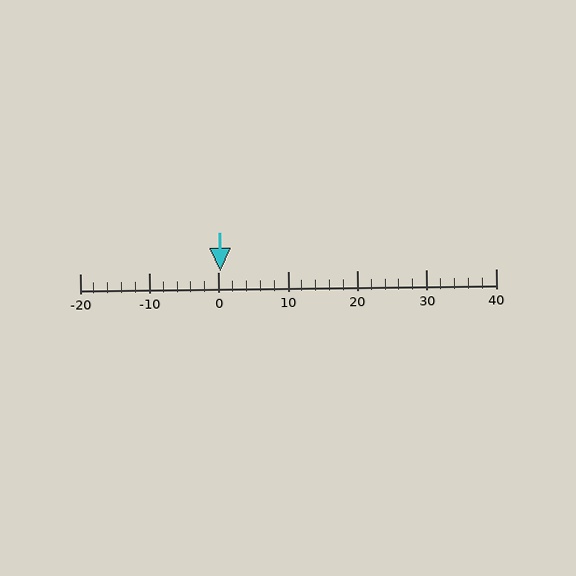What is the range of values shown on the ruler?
The ruler shows values from -20 to 40.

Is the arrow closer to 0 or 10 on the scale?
The arrow is closer to 0.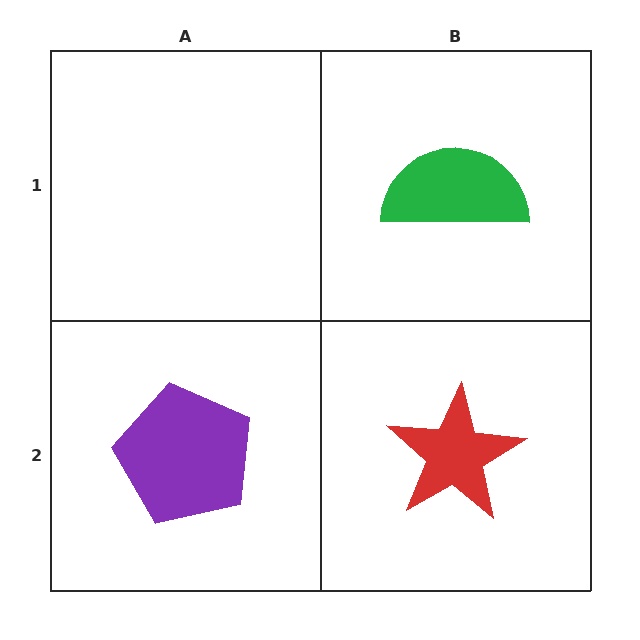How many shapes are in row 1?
1 shape.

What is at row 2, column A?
A purple pentagon.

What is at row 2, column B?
A red star.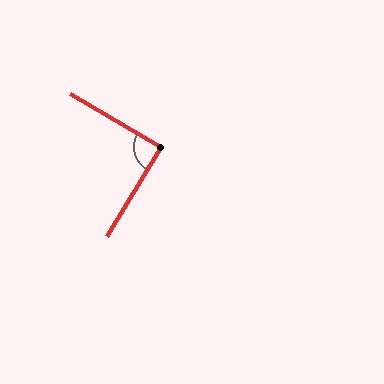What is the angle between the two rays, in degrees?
Approximately 89 degrees.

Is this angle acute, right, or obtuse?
It is approximately a right angle.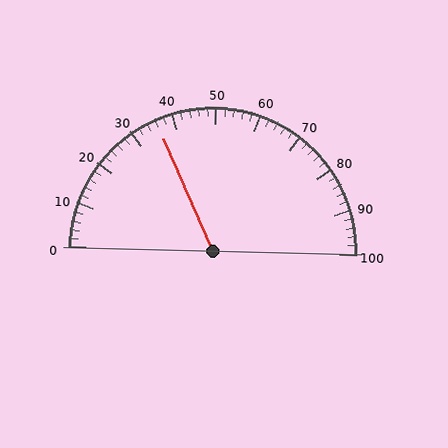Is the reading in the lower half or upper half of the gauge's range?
The reading is in the lower half of the range (0 to 100).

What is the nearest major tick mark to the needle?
The nearest major tick mark is 40.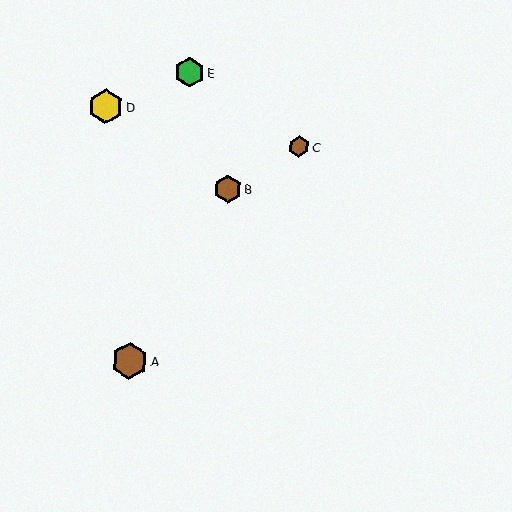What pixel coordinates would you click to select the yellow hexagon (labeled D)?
Click at (106, 106) to select the yellow hexagon D.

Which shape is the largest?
The brown hexagon (labeled A) is the largest.